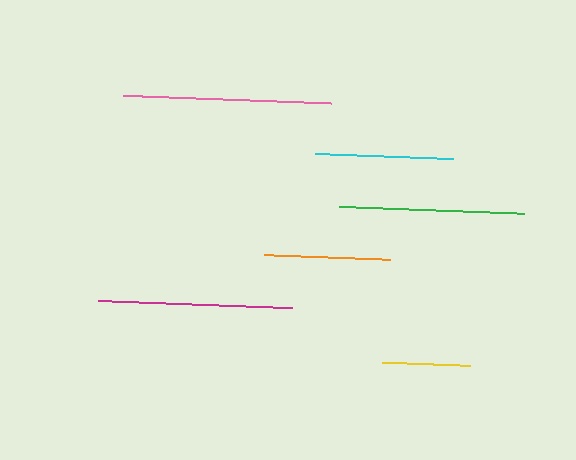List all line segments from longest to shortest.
From longest to shortest: pink, magenta, green, cyan, orange, yellow.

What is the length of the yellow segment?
The yellow segment is approximately 87 pixels long.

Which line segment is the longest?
The pink line is the longest at approximately 208 pixels.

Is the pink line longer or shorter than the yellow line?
The pink line is longer than the yellow line.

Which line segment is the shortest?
The yellow line is the shortest at approximately 87 pixels.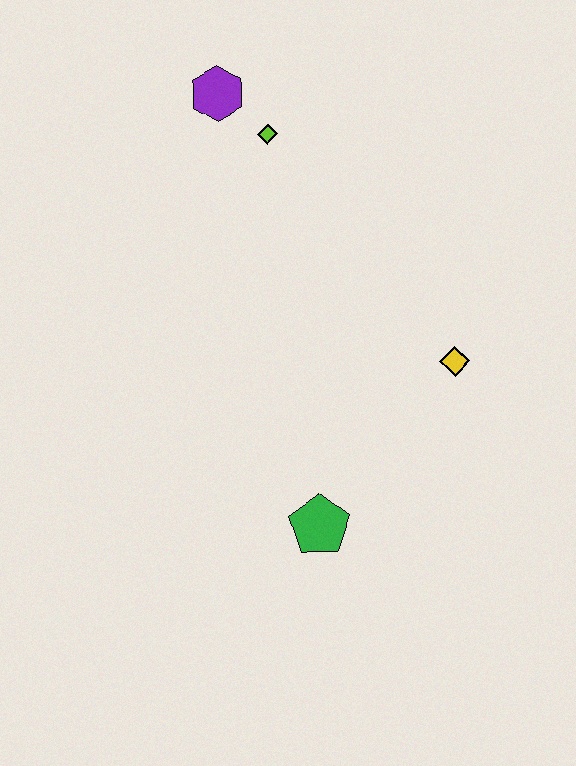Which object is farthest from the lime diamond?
The green pentagon is farthest from the lime diamond.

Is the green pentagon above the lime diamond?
No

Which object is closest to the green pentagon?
The yellow diamond is closest to the green pentagon.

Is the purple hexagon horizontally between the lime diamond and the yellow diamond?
No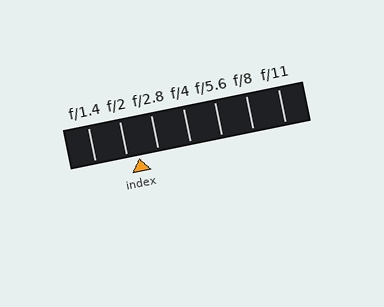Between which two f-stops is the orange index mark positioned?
The index mark is between f/2 and f/2.8.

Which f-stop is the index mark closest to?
The index mark is closest to f/2.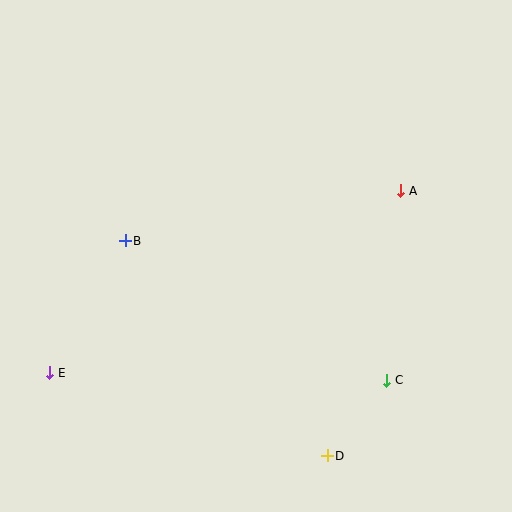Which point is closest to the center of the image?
Point B at (125, 241) is closest to the center.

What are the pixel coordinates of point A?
Point A is at (401, 191).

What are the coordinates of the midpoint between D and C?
The midpoint between D and C is at (357, 418).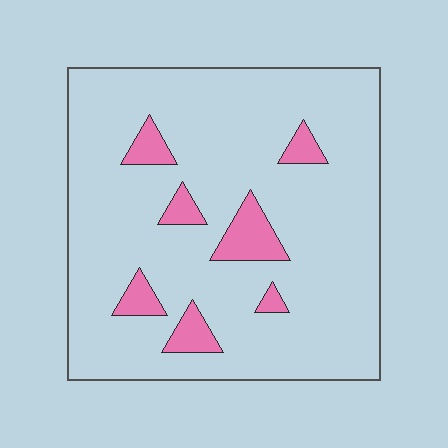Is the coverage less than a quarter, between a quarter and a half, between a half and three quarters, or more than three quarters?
Less than a quarter.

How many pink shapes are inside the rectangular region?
7.